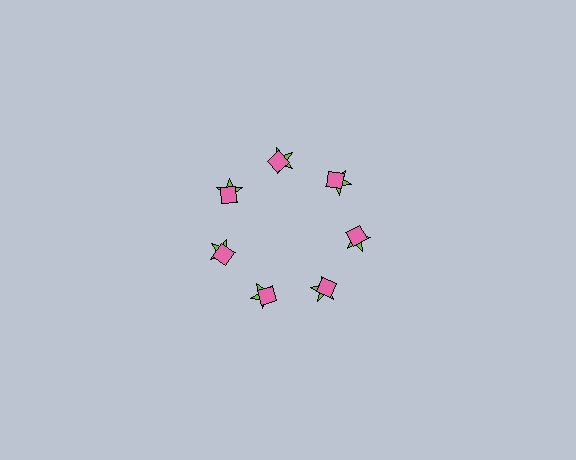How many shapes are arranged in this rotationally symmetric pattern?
There are 14 shapes, arranged in 7 groups of 2.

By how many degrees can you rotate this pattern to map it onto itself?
The pattern maps onto itself every 51 degrees of rotation.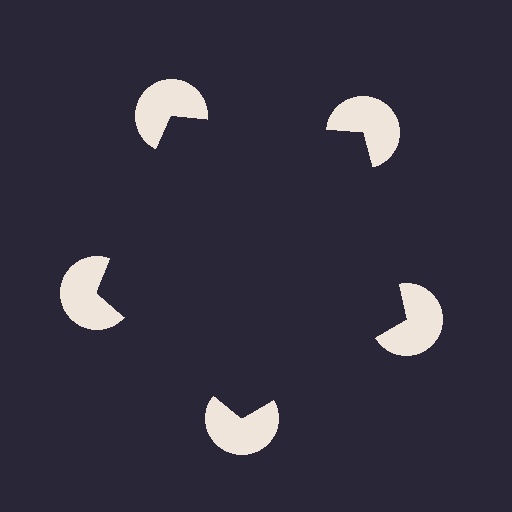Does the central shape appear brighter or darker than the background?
It typically appears slightly darker than the background, even though no actual brightness change is drawn.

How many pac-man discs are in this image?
There are 5 — one at each vertex of the illusory pentagon.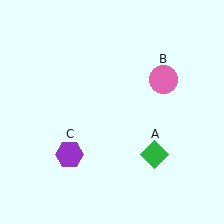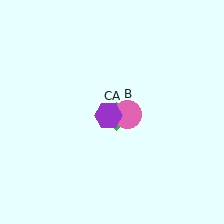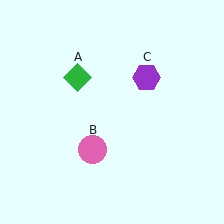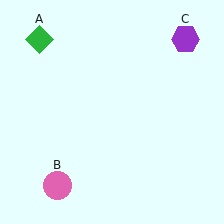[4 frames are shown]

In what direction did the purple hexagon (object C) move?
The purple hexagon (object C) moved up and to the right.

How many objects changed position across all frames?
3 objects changed position: green diamond (object A), pink circle (object B), purple hexagon (object C).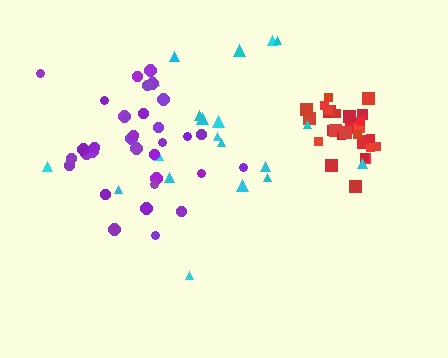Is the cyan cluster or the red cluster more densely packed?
Red.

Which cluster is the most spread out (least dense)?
Cyan.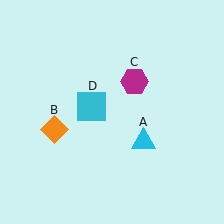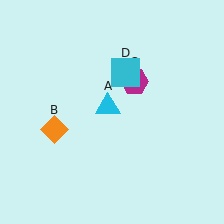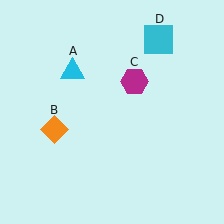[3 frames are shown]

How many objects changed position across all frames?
2 objects changed position: cyan triangle (object A), cyan square (object D).